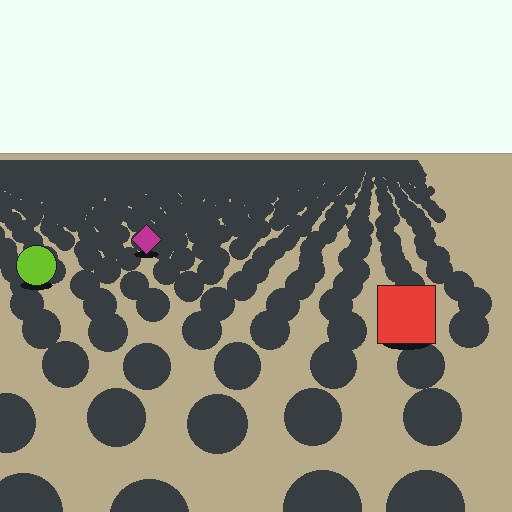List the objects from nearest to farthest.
From nearest to farthest: the red square, the lime circle, the magenta diamond.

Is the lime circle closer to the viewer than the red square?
No. The red square is closer — you can tell from the texture gradient: the ground texture is coarser near it.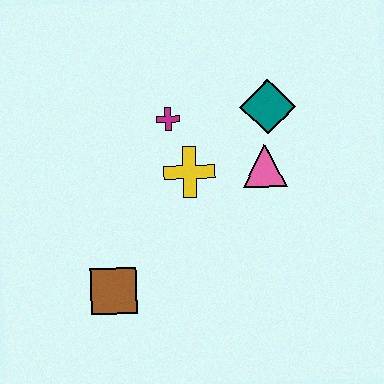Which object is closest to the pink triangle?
The teal diamond is closest to the pink triangle.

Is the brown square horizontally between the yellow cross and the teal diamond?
No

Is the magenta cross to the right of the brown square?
Yes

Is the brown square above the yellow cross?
No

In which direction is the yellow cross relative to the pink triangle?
The yellow cross is to the left of the pink triangle.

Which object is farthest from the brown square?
The teal diamond is farthest from the brown square.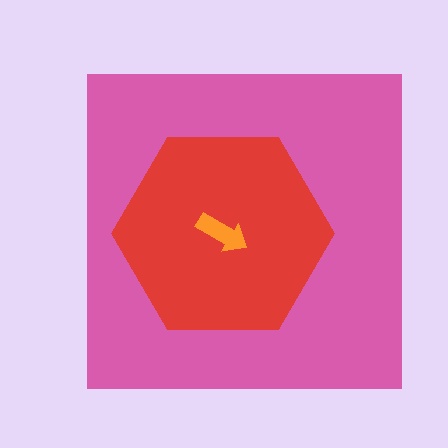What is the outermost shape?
The pink square.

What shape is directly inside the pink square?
The red hexagon.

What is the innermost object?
The orange arrow.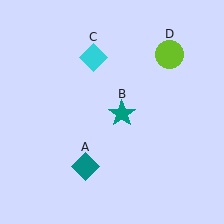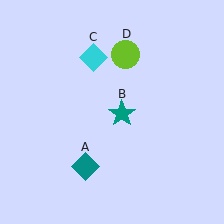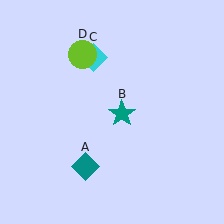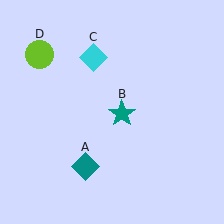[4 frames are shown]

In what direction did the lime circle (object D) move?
The lime circle (object D) moved left.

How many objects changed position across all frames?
1 object changed position: lime circle (object D).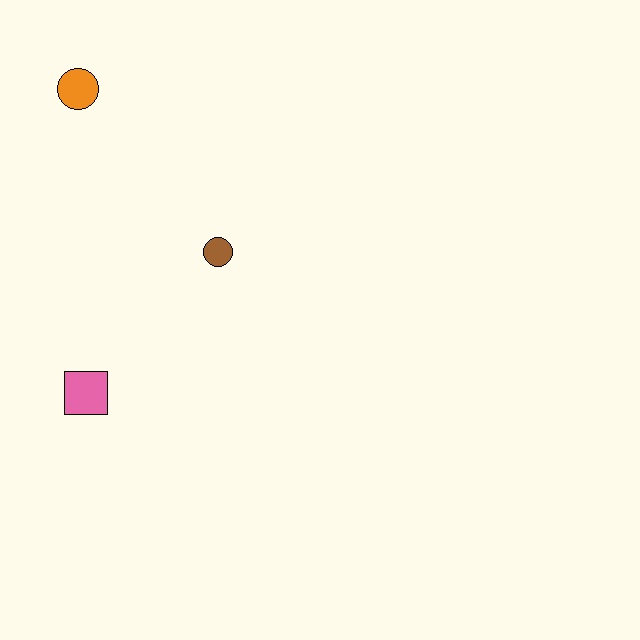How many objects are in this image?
There are 3 objects.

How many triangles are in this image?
There are no triangles.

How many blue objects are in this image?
There are no blue objects.